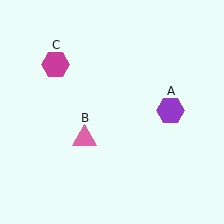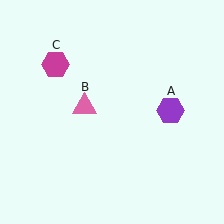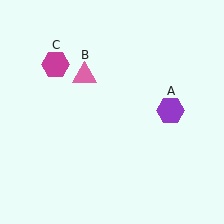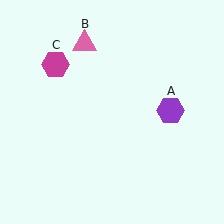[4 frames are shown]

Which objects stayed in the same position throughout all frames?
Purple hexagon (object A) and magenta hexagon (object C) remained stationary.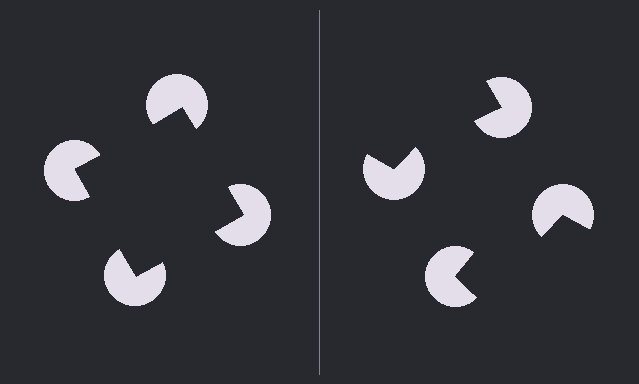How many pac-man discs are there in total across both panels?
8 — 4 on each side.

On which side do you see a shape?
An illusory square appears on the left side. On the right side the wedge cuts are rotated, so no coherent shape forms.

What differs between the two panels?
The pac-man discs are positioned identically on both sides; only the wedge orientations differ. On the left they align to a square; on the right they are misaligned.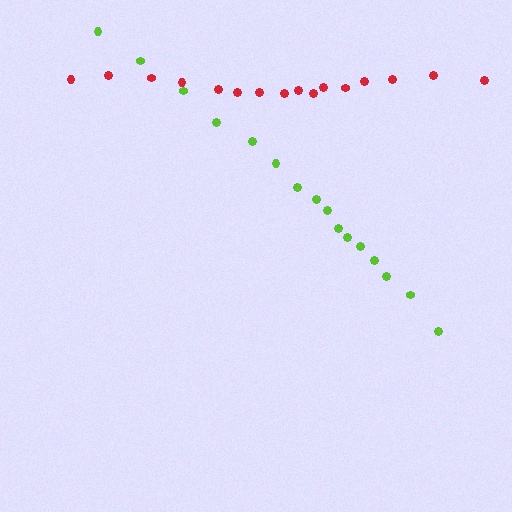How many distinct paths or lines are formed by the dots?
There are 2 distinct paths.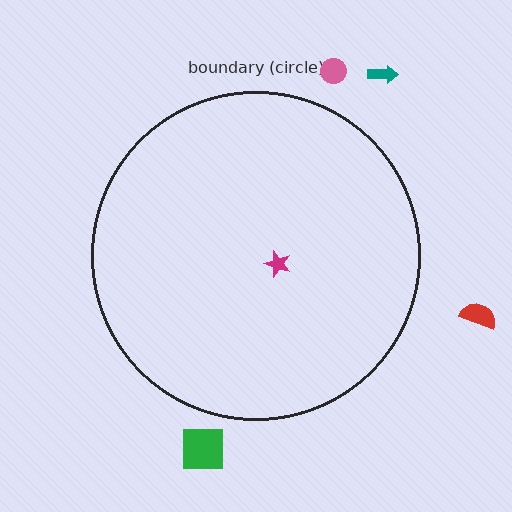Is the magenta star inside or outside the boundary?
Inside.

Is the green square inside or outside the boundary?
Outside.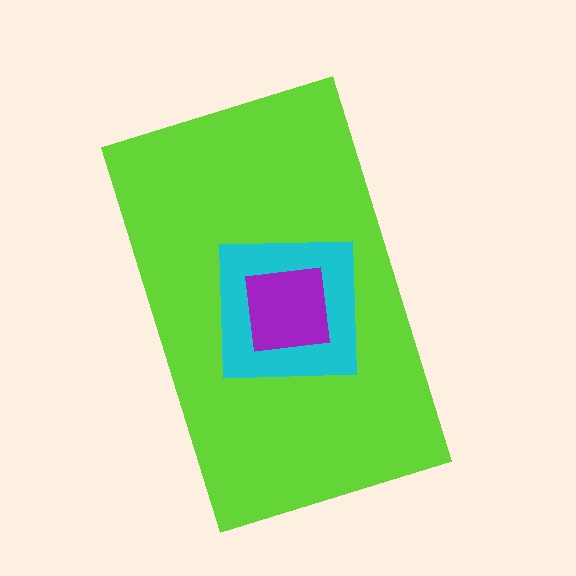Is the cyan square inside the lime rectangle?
Yes.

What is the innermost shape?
The purple square.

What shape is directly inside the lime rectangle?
The cyan square.